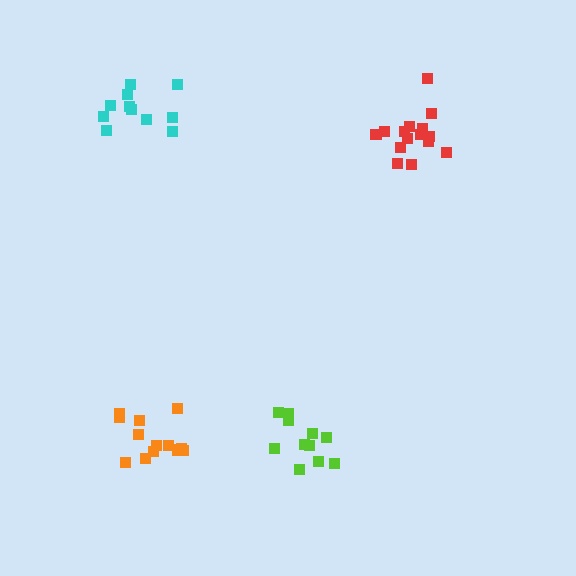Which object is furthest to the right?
The red cluster is rightmost.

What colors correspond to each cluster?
The clusters are colored: red, orange, lime, cyan.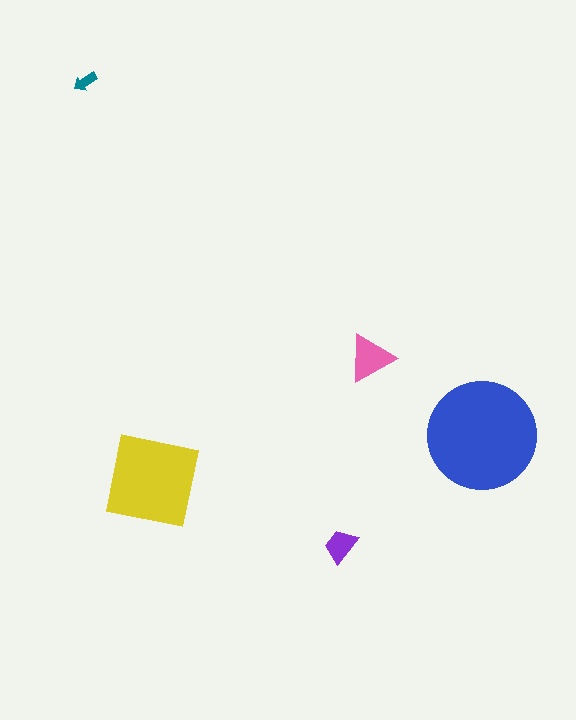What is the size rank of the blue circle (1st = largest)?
1st.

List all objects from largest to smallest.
The blue circle, the yellow square, the pink triangle, the purple trapezoid, the teal arrow.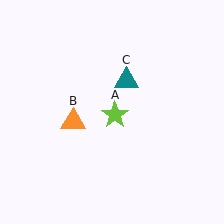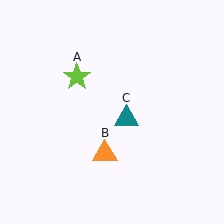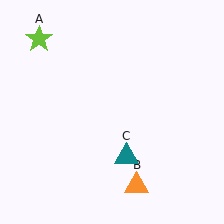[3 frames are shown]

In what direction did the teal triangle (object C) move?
The teal triangle (object C) moved down.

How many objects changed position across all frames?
3 objects changed position: lime star (object A), orange triangle (object B), teal triangle (object C).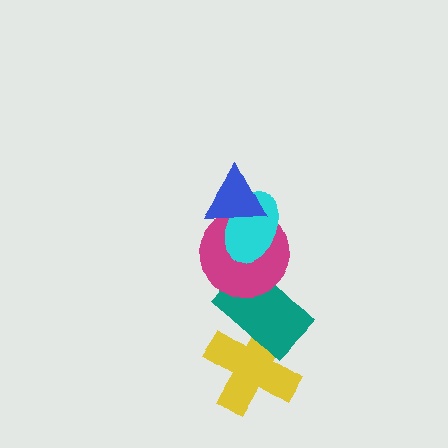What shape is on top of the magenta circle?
The cyan ellipse is on top of the magenta circle.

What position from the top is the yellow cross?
The yellow cross is 5th from the top.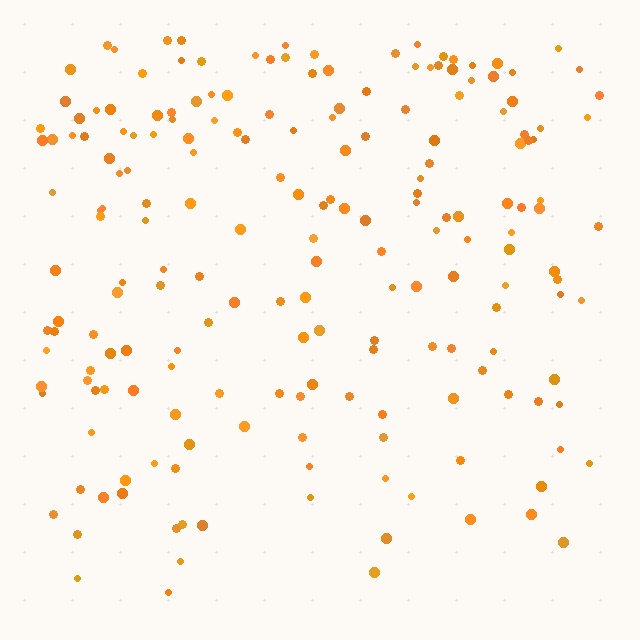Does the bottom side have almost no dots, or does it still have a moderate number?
Still a moderate number, just noticeably fewer than the top.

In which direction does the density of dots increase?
From bottom to top, with the top side densest.